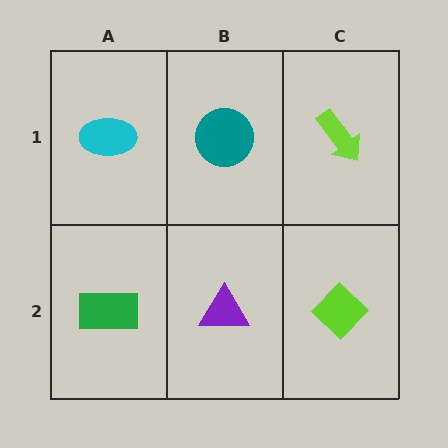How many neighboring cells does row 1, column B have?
3.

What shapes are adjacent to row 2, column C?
A lime arrow (row 1, column C), a purple triangle (row 2, column B).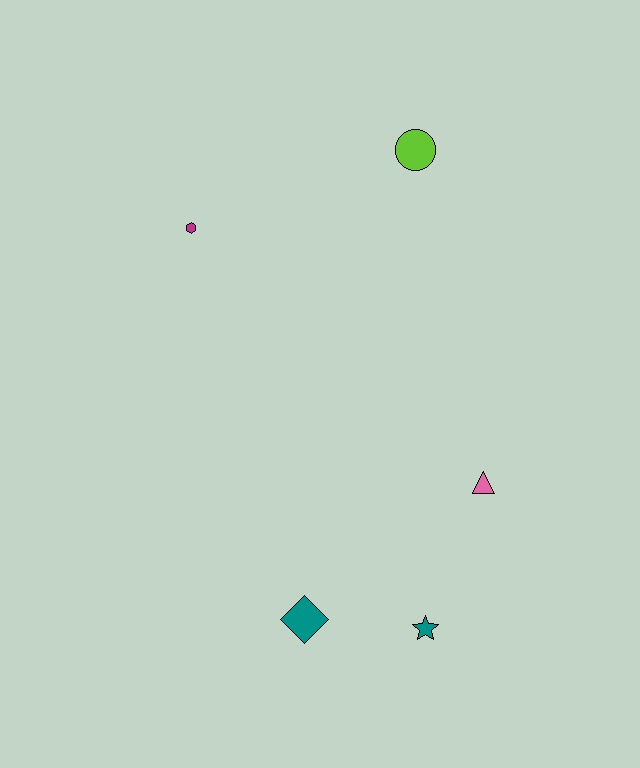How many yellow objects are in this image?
There are no yellow objects.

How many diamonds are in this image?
There is 1 diamond.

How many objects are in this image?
There are 5 objects.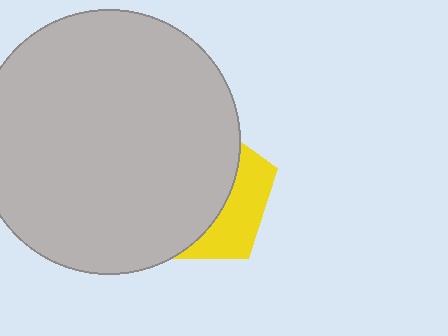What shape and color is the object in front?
The object in front is a light gray circle.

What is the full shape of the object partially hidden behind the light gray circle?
The partially hidden object is a yellow pentagon.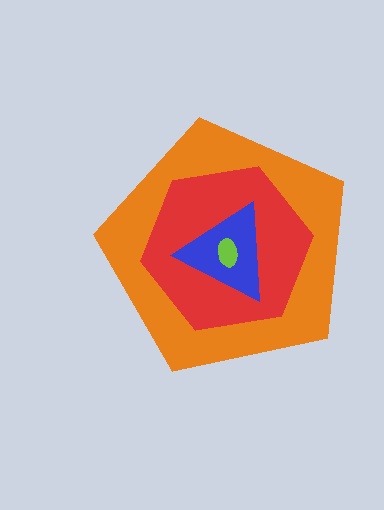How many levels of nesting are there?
4.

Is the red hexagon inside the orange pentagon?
Yes.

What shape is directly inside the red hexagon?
The blue triangle.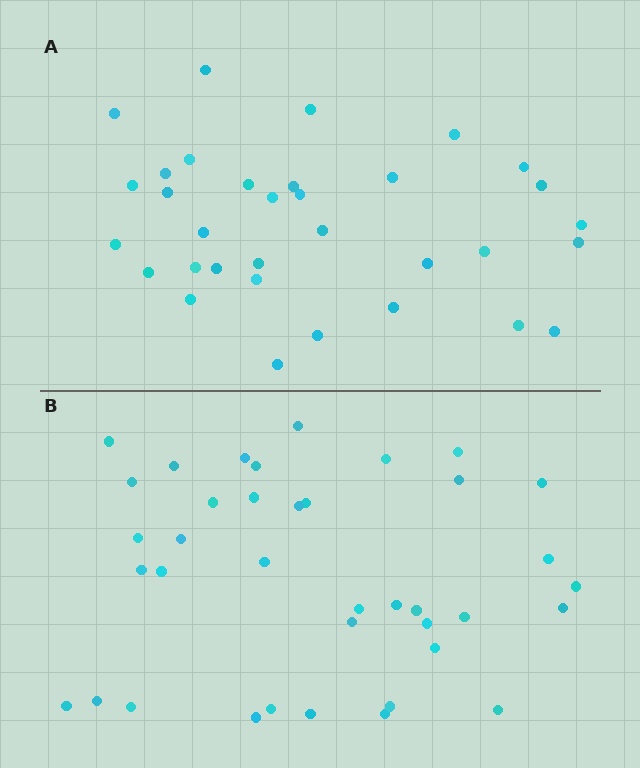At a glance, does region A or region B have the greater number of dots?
Region B (the bottom region) has more dots.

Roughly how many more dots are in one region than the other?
Region B has about 5 more dots than region A.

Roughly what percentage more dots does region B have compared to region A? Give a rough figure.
About 15% more.